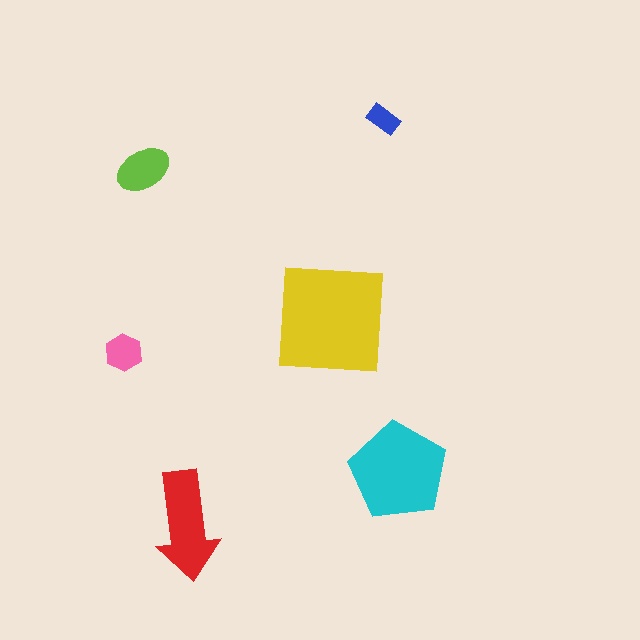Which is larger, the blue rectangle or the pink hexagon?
The pink hexagon.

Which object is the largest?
The yellow square.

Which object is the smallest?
The blue rectangle.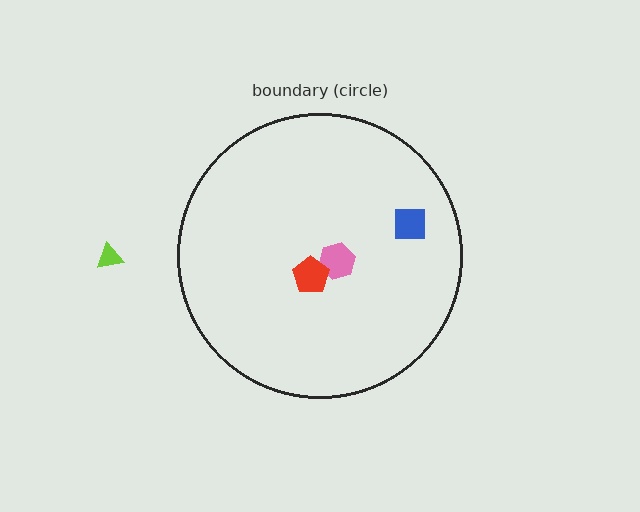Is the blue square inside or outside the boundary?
Inside.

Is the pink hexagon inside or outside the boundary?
Inside.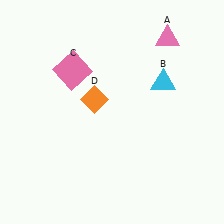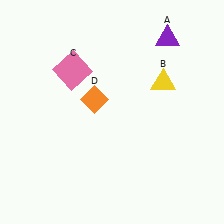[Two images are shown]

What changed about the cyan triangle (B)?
In Image 1, B is cyan. In Image 2, it changed to yellow.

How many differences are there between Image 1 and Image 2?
There are 2 differences between the two images.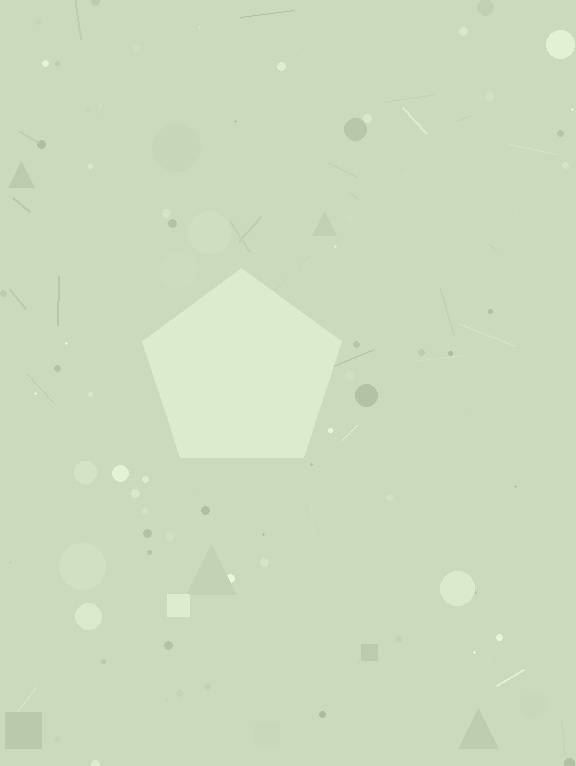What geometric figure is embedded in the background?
A pentagon is embedded in the background.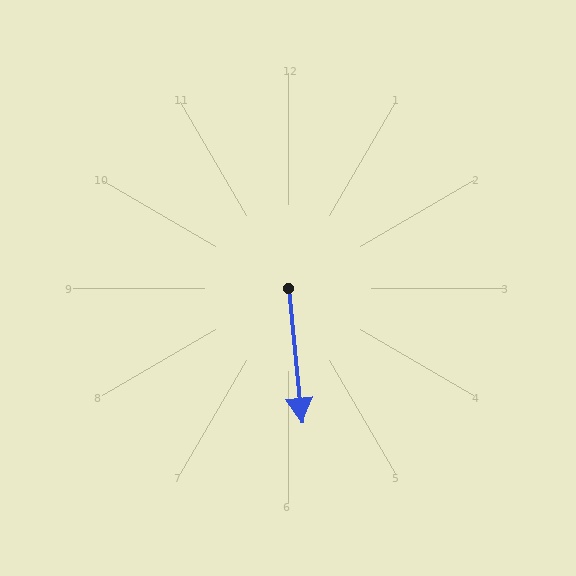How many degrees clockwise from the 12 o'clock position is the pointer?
Approximately 174 degrees.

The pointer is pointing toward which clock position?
Roughly 6 o'clock.